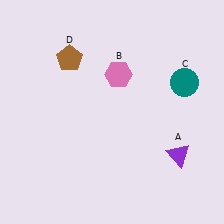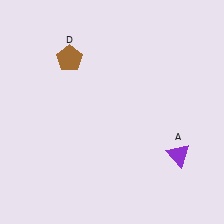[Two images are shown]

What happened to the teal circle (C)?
The teal circle (C) was removed in Image 2. It was in the top-right area of Image 1.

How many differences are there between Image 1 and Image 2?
There are 2 differences between the two images.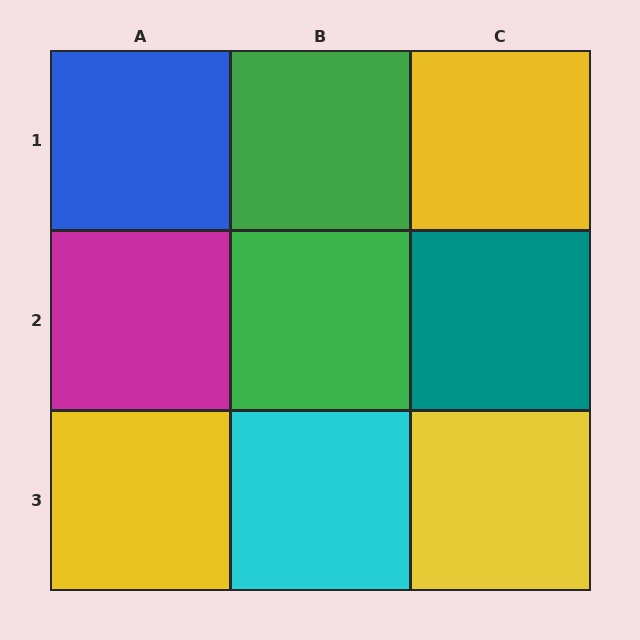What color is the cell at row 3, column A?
Yellow.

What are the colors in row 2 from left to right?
Magenta, green, teal.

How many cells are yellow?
3 cells are yellow.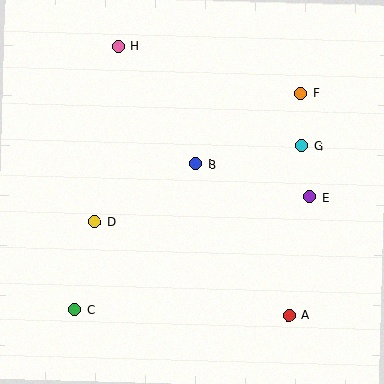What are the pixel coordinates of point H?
Point H is at (118, 46).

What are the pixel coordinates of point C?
Point C is at (74, 309).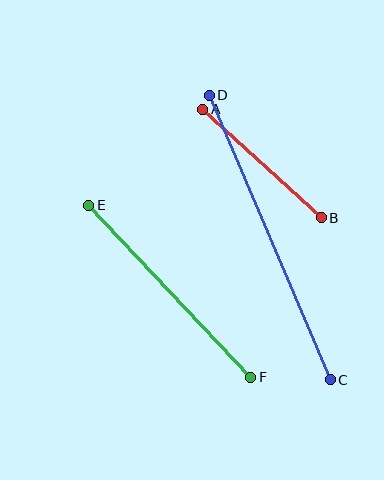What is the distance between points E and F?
The distance is approximately 237 pixels.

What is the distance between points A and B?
The distance is approximately 161 pixels.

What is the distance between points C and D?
The distance is approximately 309 pixels.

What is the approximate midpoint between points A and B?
The midpoint is at approximately (262, 163) pixels.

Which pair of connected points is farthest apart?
Points C and D are farthest apart.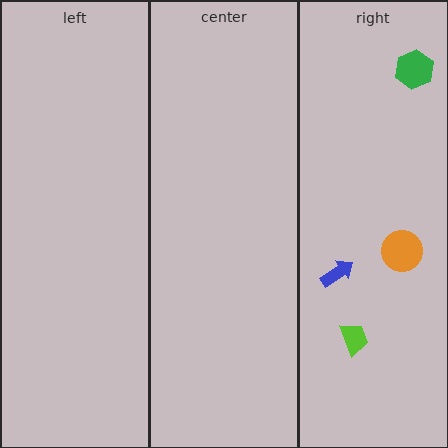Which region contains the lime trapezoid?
The right region.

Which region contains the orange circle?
The right region.